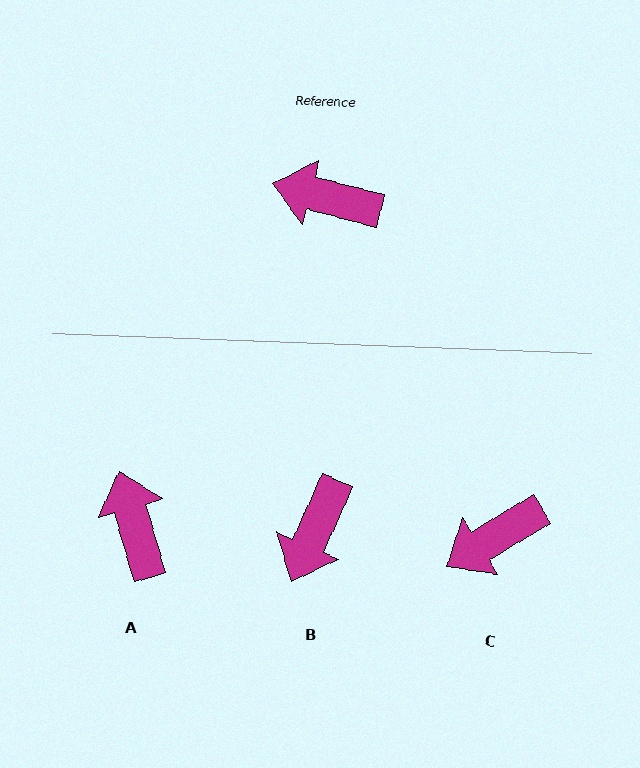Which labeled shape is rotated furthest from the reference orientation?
B, about 80 degrees away.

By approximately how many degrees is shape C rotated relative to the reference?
Approximately 45 degrees counter-clockwise.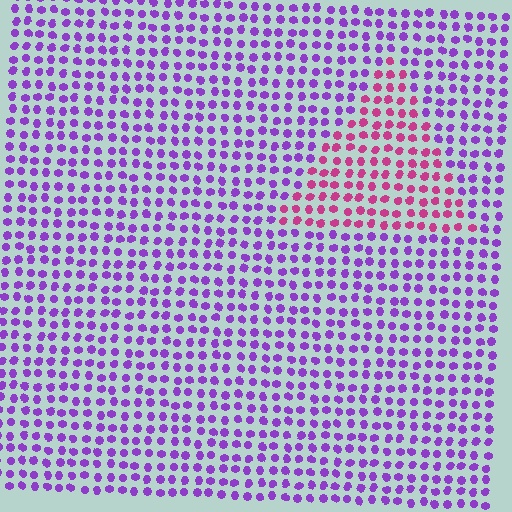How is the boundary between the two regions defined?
The boundary is defined purely by a slight shift in hue (about 50 degrees). Spacing, size, and orientation are identical on both sides.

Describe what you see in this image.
The image is filled with small purple elements in a uniform arrangement. A triangle-shaped region is visible where the elements are tinted to a slightly different hue, forming a subtle color boundary.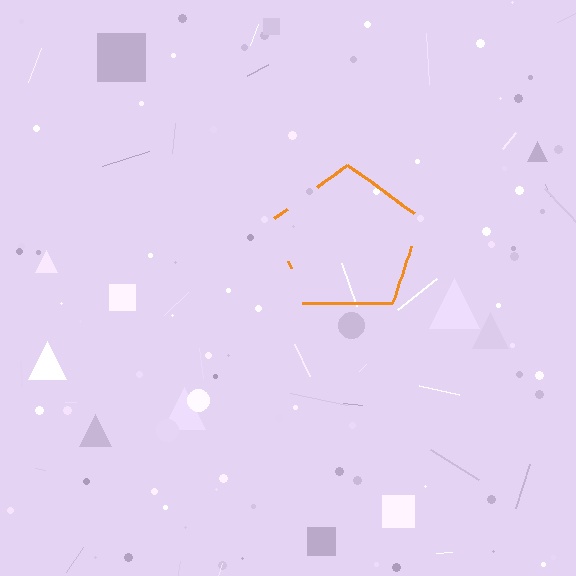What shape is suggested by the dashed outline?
The dashed outline suggests a pentagon.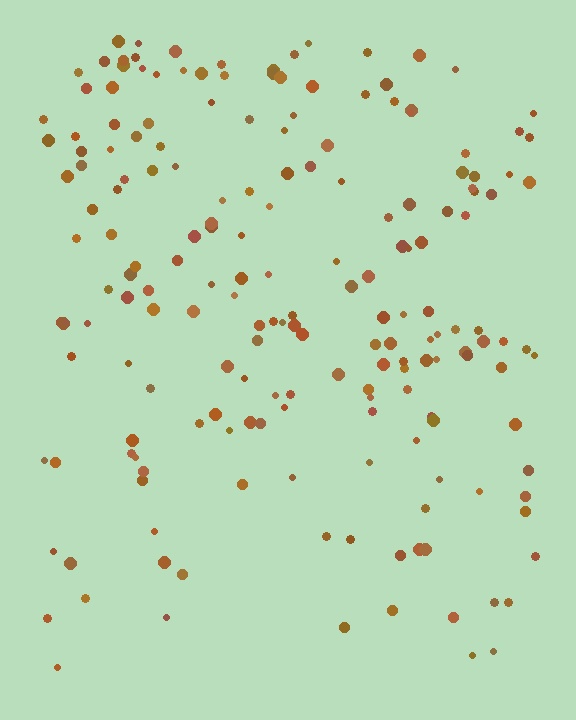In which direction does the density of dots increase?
From bottom to top, with the top side densest.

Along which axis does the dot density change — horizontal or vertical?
Vertical.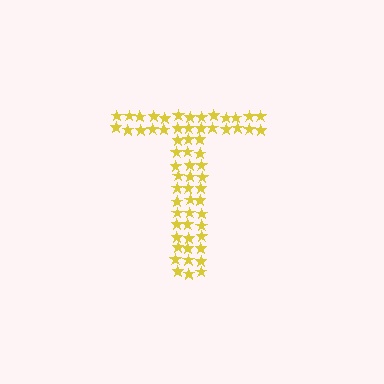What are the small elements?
The small elements are stars.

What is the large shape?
The large shape is the letter T.